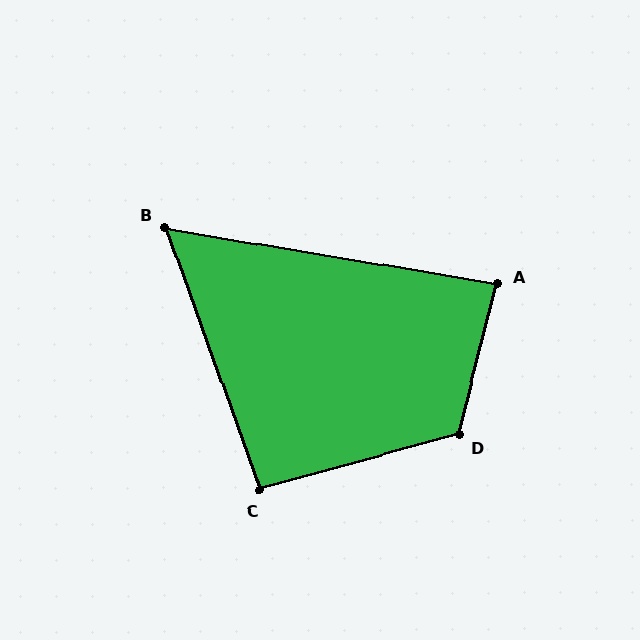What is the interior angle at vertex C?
Approximately 94 degrees (approximately right).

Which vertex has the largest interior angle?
D, at approximately 119 degrees.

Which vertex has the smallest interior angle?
B, at approximately 61 degrees.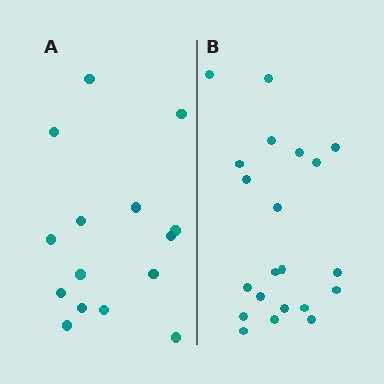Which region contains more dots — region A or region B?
Region B (the right region) has more dots.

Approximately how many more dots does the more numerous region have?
Region B has about 6 more dots than region A.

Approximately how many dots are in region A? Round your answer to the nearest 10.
About 20 dots. (The exact count is 15, which rounds to 20.)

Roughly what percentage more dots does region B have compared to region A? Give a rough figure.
About 40% more.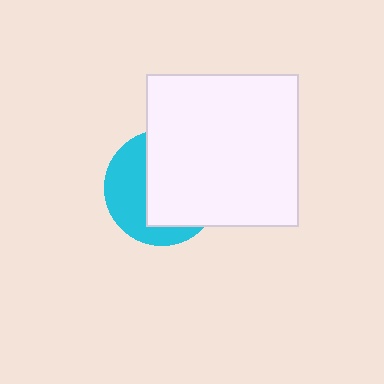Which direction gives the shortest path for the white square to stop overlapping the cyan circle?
Moving right gives the shortest separation.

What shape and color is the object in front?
The object in front is a white square.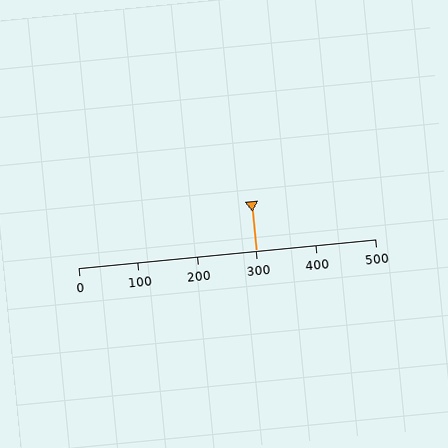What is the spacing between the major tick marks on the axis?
The major ticks are spaced 100 apart.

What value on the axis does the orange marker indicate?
The marker indicates approximately 300.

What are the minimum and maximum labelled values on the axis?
The axis runs from 0 to 500.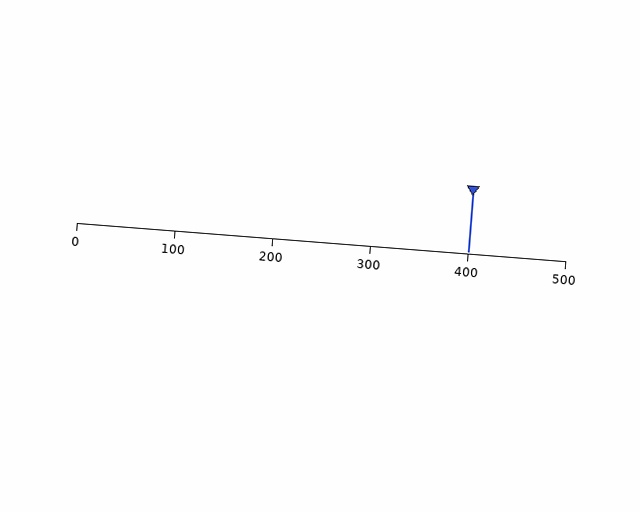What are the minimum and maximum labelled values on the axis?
The axis runs from 0 to 500.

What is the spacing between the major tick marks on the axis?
The major ticks are spaced 100 apart.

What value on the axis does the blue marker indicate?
The marker indicates approximately 400.